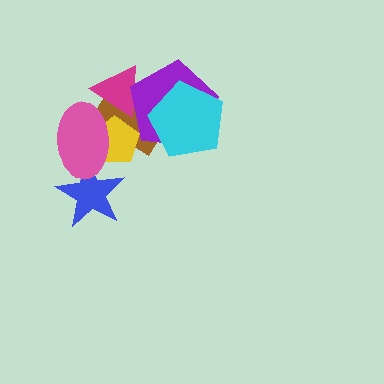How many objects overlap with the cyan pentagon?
2 objects overlap with the cyan pentagon.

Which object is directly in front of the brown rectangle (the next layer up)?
The magenta triangle is directly in front of the brown rectangle.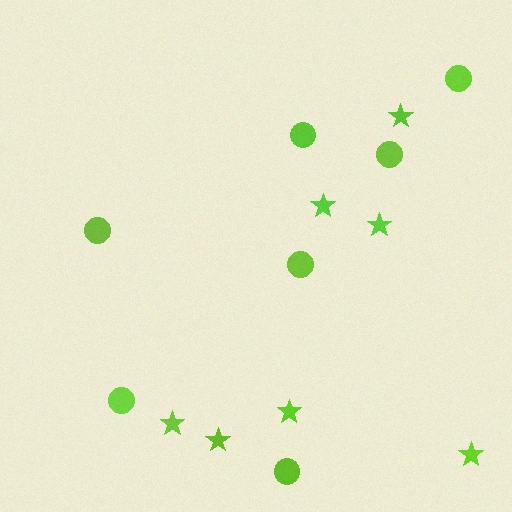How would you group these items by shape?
There are 2 groups: one group of circles (7) and one group of stars (7).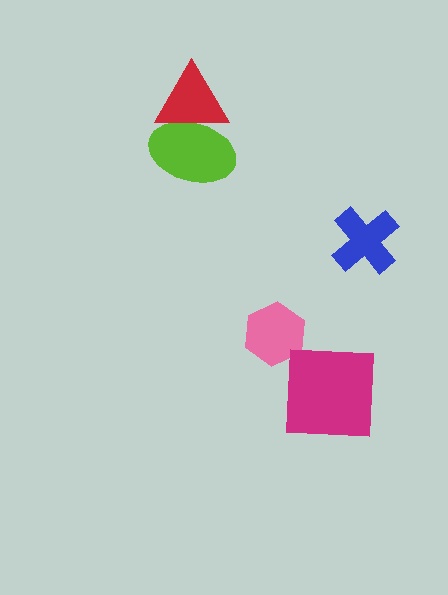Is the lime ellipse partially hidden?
Yes, it is partially covered by another shape.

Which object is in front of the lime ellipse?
The red triangle is in front of the lime ellipse.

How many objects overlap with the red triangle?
1 object overlaps with the red triangle.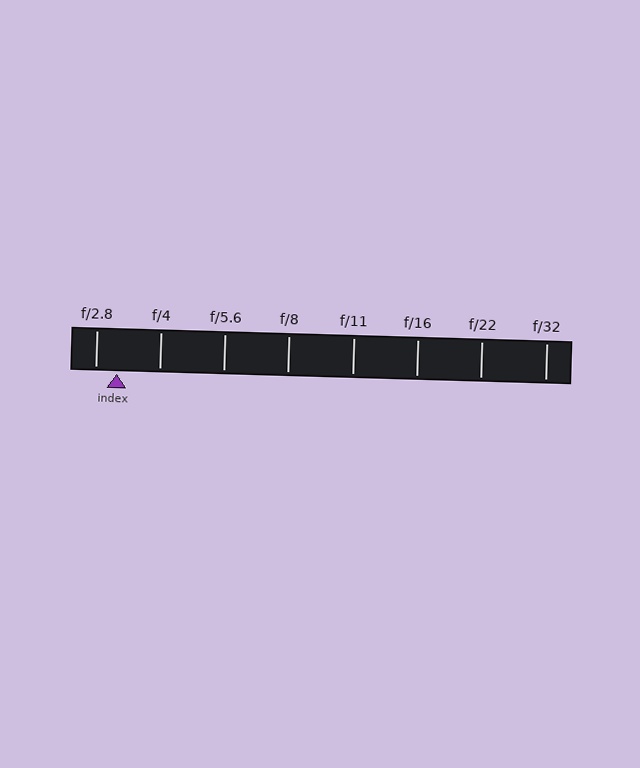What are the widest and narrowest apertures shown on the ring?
The widest aperture shown is f/2.8 and the narrowest is f/32.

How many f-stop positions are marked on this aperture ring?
There are 8 f-stop positions marked.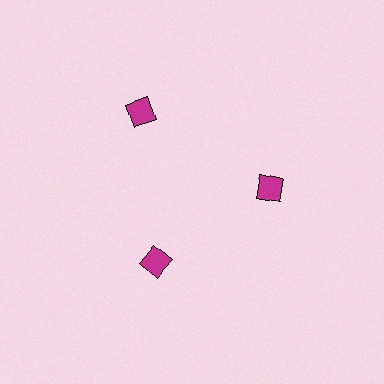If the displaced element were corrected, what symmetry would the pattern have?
It would have 3-fold rotational symmetry — the pattern would map onto itself every 120 degrees.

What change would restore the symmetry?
The symmetry would be restored by moving it inward, back onto the ring so that all 3 squares sit at equal angles and equal distance from the center.